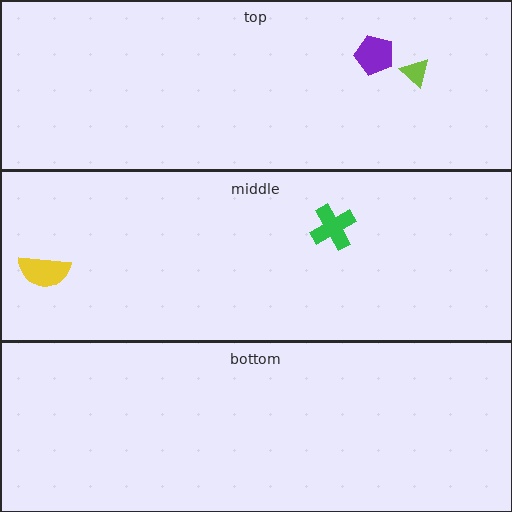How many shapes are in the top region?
2.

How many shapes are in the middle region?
2.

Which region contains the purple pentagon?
The top region.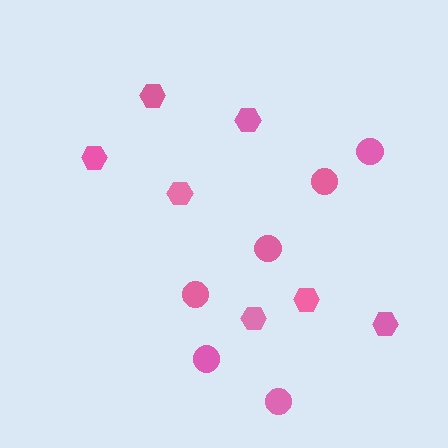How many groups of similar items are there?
There are 2 groups: one group of hexagons (7) and one group of circles (6).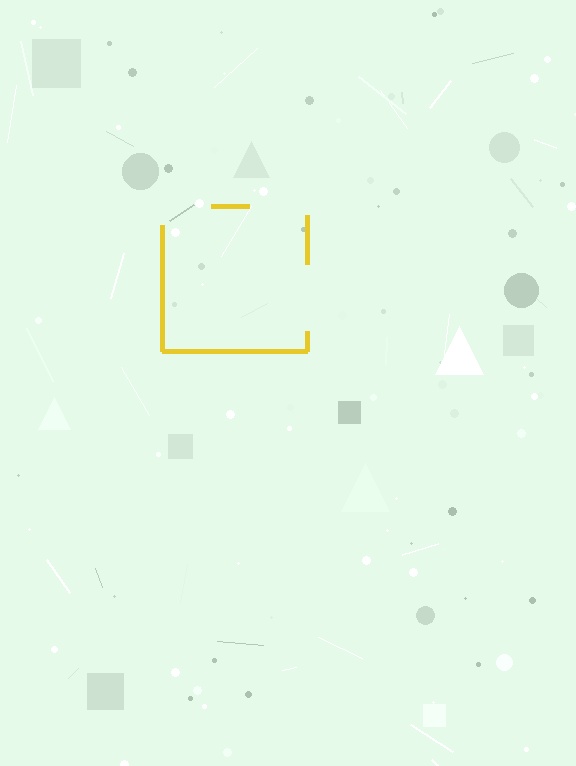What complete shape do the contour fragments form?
The contour fragments form a square.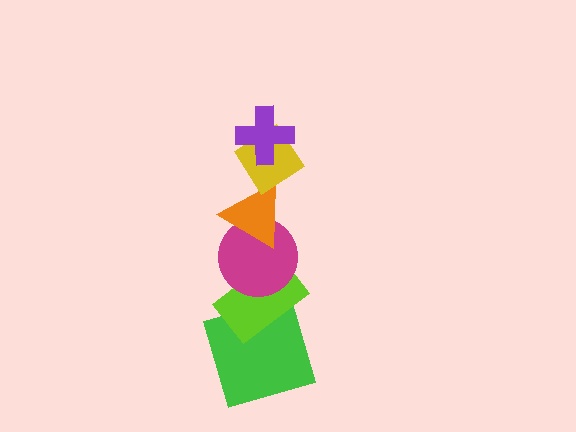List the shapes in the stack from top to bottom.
From top to bottom: the purple cross, the yellow diamond, the orange triangle, the magenta circle, the lime rectangle, the green square.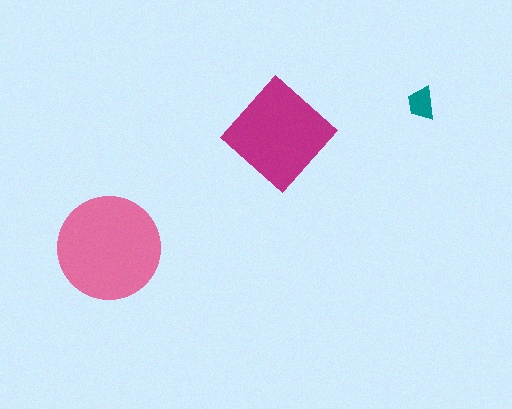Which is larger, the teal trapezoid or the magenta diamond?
The magenta diamond.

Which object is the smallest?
The teal trapezoid.